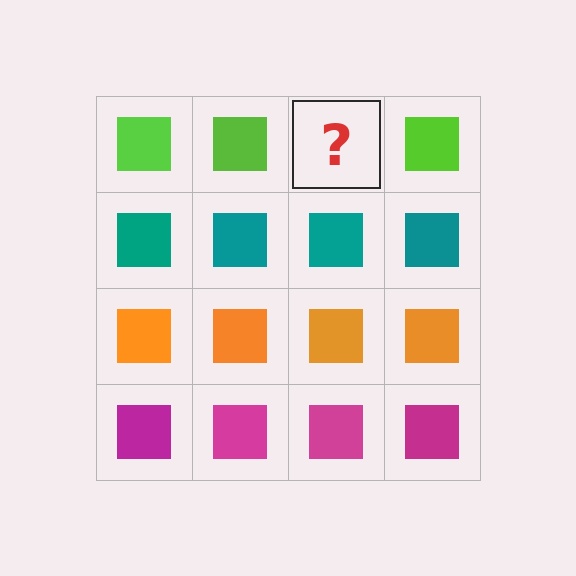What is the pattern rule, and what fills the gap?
The rule is that each row has a consistent color. The gap should be filled with a lime square.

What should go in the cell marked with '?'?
The missing cell should contain a lime square.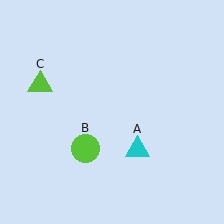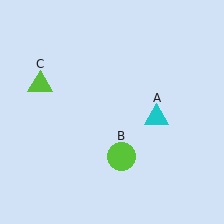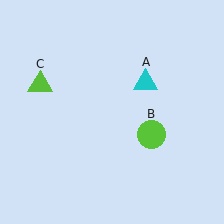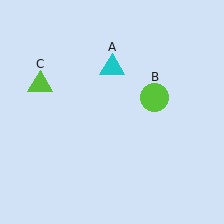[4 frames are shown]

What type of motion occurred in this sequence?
The cyan triangle (object A), lime circle (object B) rotated counterclockwise around the center of the scene.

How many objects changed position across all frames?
2 objects changed position: cyan triangle (object A), lime circle (object B).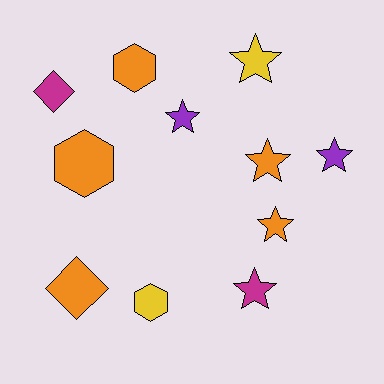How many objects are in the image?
There are 11 objects.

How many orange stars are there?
There are 2 orange stars.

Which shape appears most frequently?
Star, with 6 objects.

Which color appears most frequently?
Orange, with 5 objects.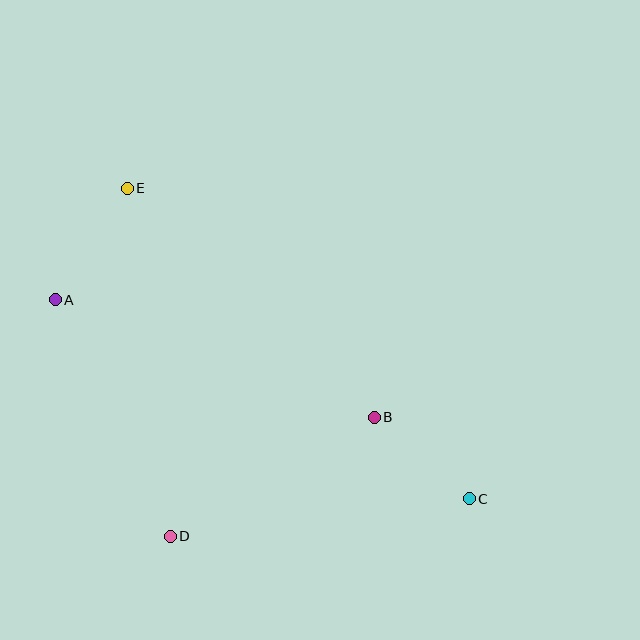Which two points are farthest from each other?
Points C and E are farthest from each other.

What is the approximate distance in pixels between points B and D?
The distance between B and D is approximately 236 pixels.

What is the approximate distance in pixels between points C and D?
The distance between C and D is approximately 301 pixels.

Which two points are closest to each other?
Points B and C are closest to each other.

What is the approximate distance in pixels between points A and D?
The distance between A and D is approximately 263 pixels.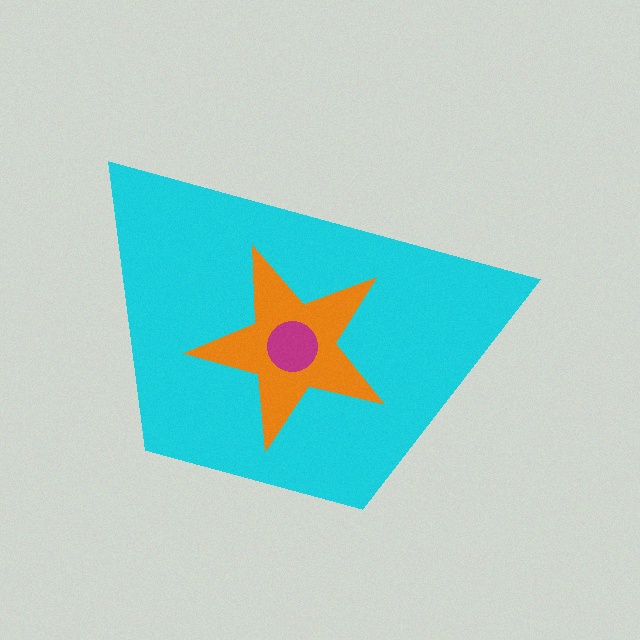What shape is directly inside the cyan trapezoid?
The orange star.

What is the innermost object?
The magenta circle.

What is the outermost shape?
The cyan trapezoid.